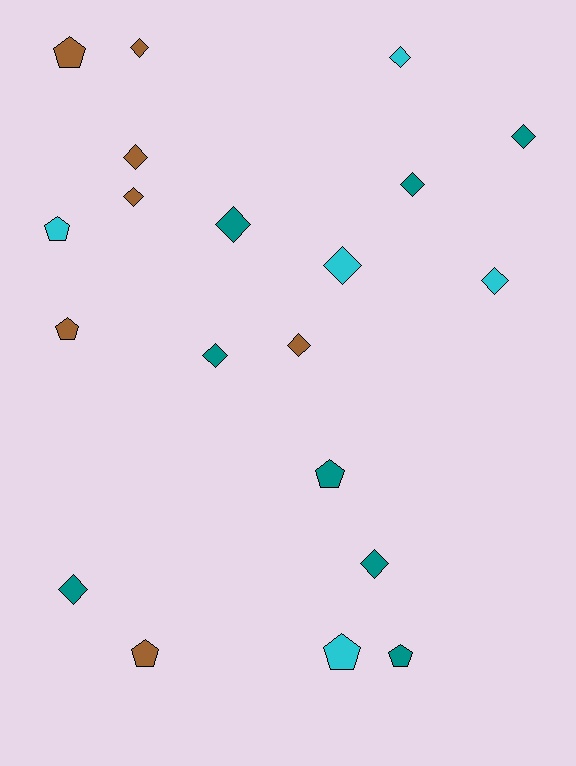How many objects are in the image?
There are 20 objects.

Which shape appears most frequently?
Diamond, with 13 objects.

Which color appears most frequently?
Teal, with 8 objects.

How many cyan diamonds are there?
There are 3 cyan diamonds.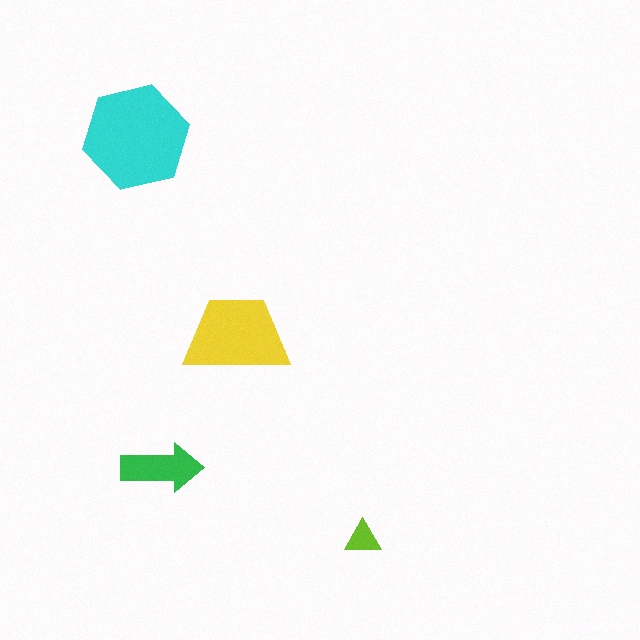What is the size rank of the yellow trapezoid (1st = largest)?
2nd.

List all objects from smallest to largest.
The lime triangle, the green arrow, the yellow trapezoid, the cyan hexagon.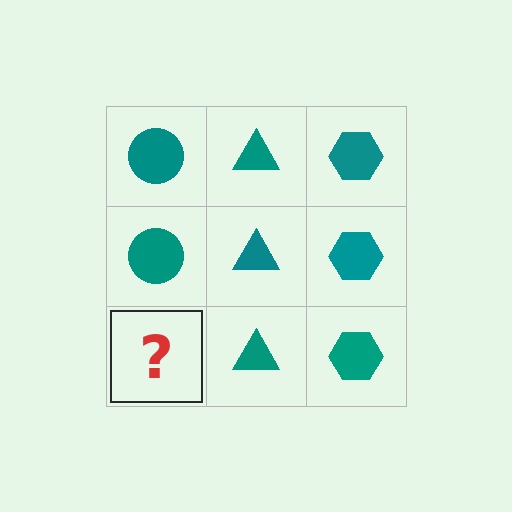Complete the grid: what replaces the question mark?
The question mark should be replaced with a teal circle.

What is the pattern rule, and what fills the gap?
The rule is that each column has a consistent shape. The gap should be filled with a teal circle.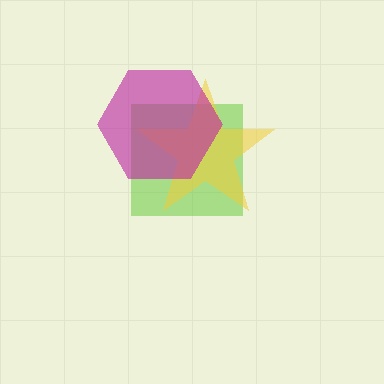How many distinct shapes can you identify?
There are 3 distinct shapes: a lime square, a yellow star, a magenta hexagon.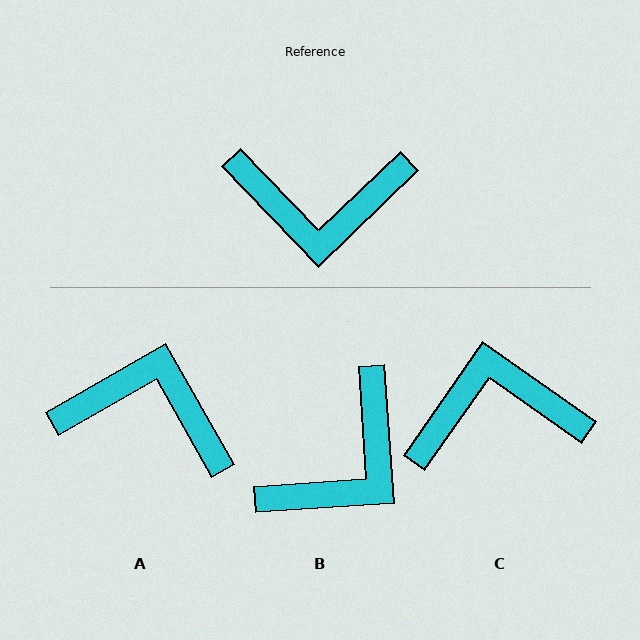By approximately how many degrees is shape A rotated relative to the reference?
Approximately 166 degrees counter-clockwise.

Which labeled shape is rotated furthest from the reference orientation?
C, about 169 degrees away.